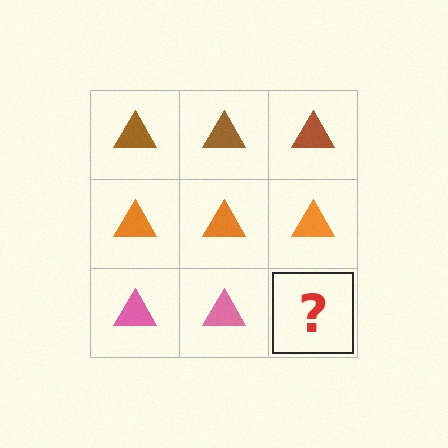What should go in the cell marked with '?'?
The missing cell should contain a pink triangle.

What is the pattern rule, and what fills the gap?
The rule is that each row has a consistent color. The gap should be filled with a pink triangle.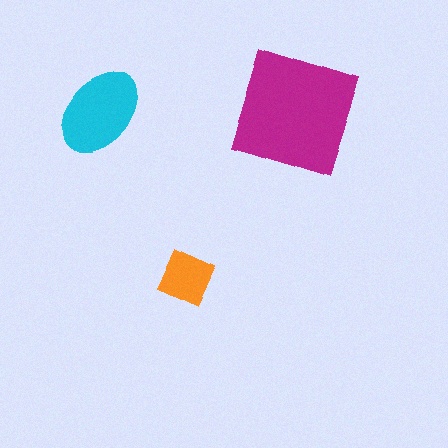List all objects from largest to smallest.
The magenta square, the cyan ellipse, the orange diamond.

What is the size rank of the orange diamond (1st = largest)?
3rd.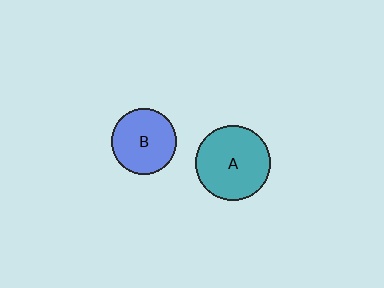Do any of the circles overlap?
No, none of the circles overlap.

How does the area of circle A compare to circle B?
Approximately 1.3 times.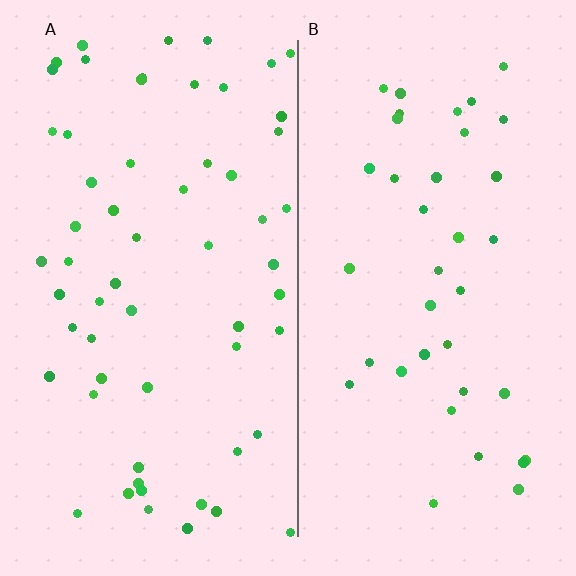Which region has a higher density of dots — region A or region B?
A (the left).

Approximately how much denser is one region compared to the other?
Approximately 1.6× — region A over region B.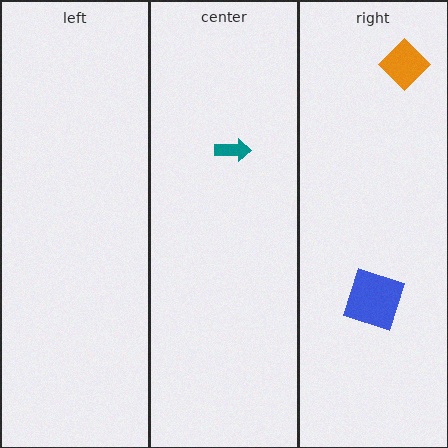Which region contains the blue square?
The right region.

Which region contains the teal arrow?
The center region.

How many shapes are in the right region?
2.